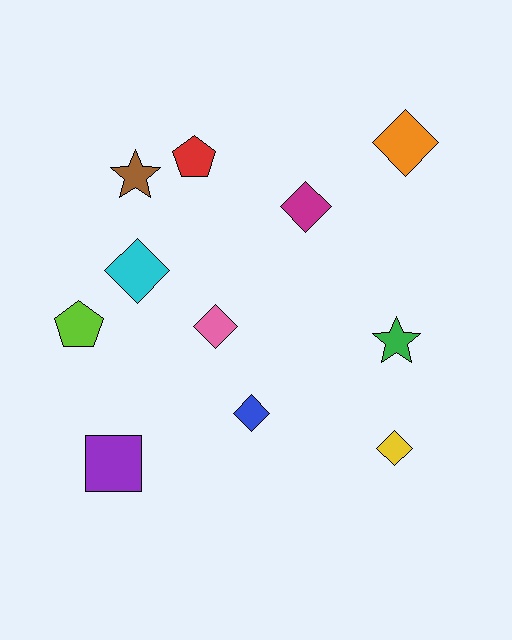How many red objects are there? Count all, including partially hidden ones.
There is 1 red object.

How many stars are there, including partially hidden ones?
There are 2 stars.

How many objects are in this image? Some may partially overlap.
There are 11 objects.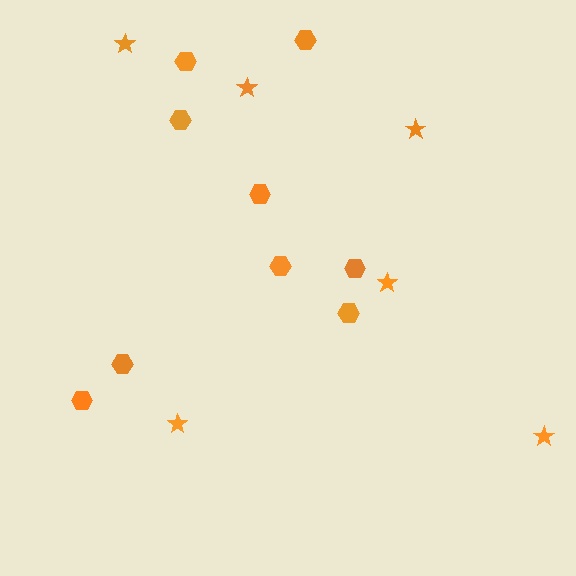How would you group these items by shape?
There are 2 groups: one group of stars (6) and one group of hexagons (9).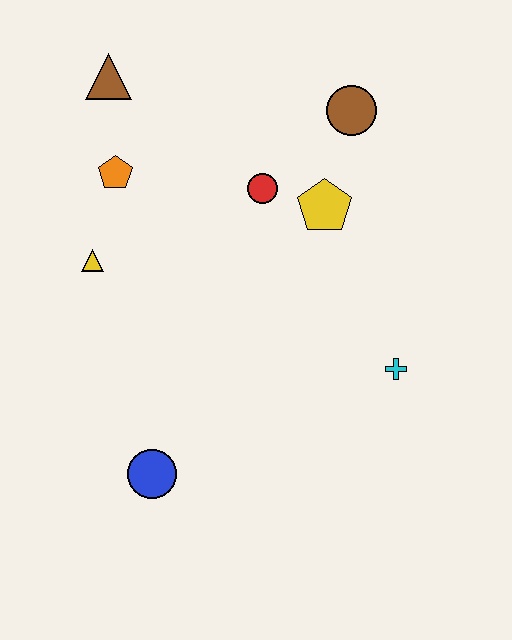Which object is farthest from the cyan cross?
The brown triangle is farthest from the cyan cross.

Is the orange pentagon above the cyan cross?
Yes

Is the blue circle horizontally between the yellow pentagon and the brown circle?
No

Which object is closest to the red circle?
The yellow pentagon is closest to the red circle.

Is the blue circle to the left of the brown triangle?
No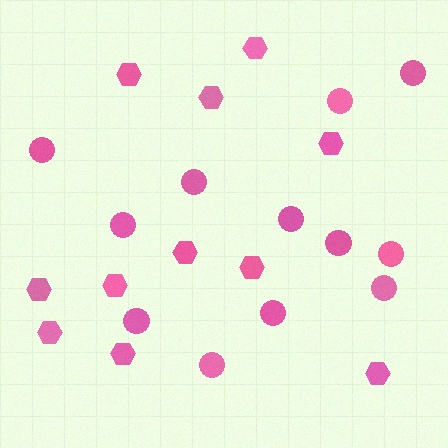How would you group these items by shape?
There are 2 groups: one group of hexagons (11) and one group of circles (12).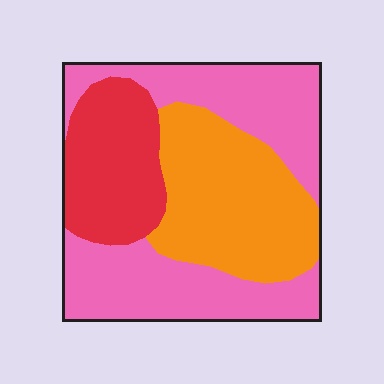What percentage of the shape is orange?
Orange covers 32% of the shape.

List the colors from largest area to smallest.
From largest to smallest: pink, orange, red.